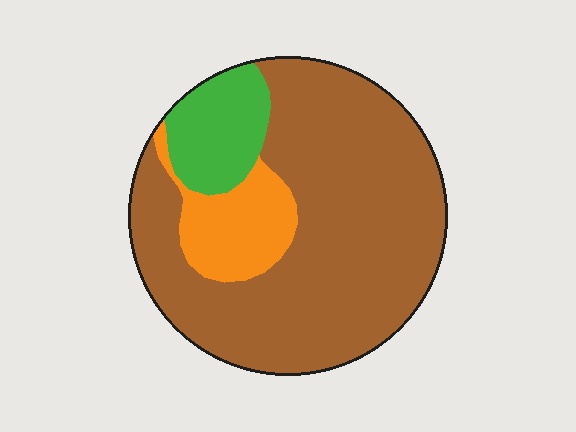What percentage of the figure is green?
Green covers roughly 15% of the figure.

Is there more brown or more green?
Brown.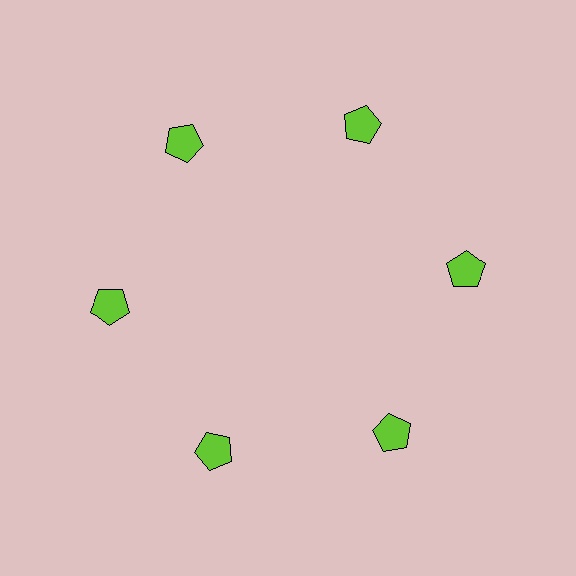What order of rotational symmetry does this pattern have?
This pattern has 6-fold rotational symmetry.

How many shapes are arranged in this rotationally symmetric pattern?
There are 6 shapes, arranged in 6 groups of 1.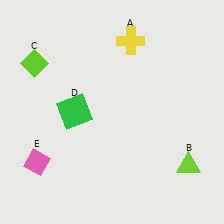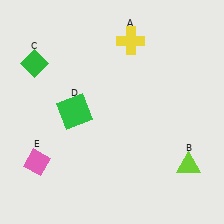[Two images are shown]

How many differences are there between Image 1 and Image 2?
There is 1 difference between the two images.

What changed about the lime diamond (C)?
In Image 1, C is lime. In Image 2, it changed to green.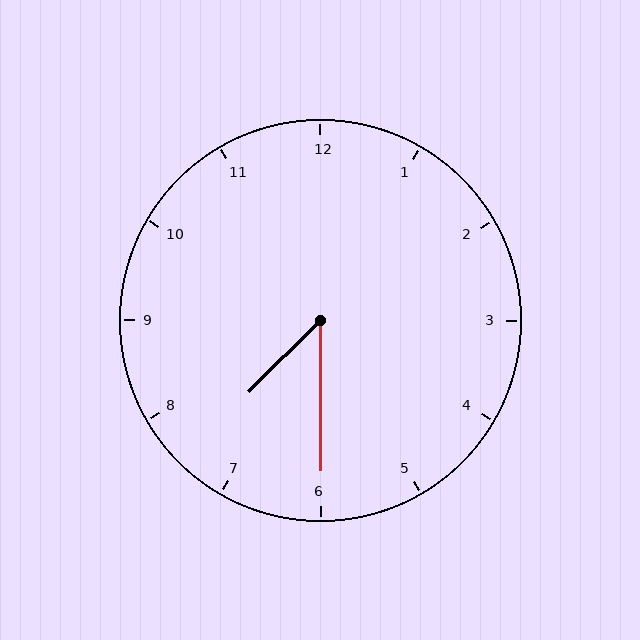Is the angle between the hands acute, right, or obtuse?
It is acute.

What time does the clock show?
7:30.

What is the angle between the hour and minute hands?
Approximately 45 degrees.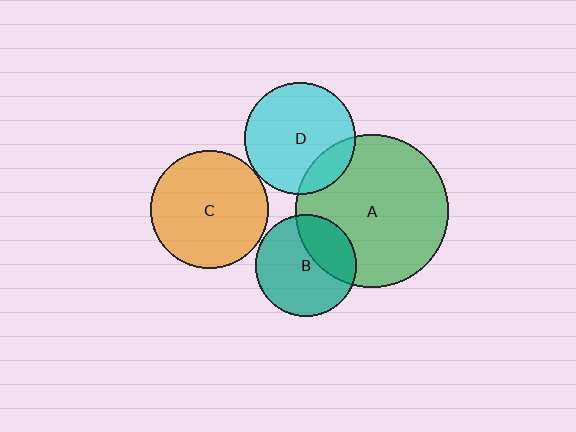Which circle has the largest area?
Circle A (green).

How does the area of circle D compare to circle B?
Approximately 1.2 times.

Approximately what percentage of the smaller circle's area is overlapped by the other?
Approximately 15%.